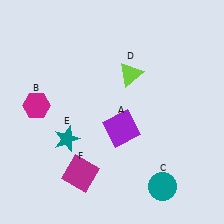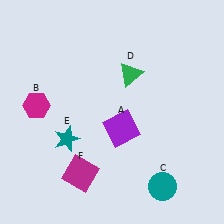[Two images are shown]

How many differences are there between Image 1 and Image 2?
There is 1 difference between the two images.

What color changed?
The triangle (D) changed from lime in Image 1 to green in Image 2.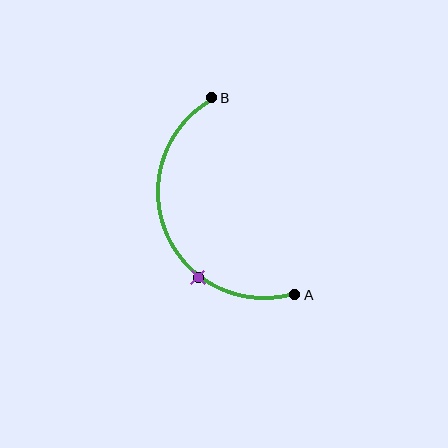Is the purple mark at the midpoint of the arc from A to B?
No. The purple mark lies on the arc but is closer to endpoint A. The arc midpoint would be at the point on the curve equidistant along the arc from both A and B.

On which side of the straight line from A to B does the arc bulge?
The arc bulges to the left of the straight line connecting A and B.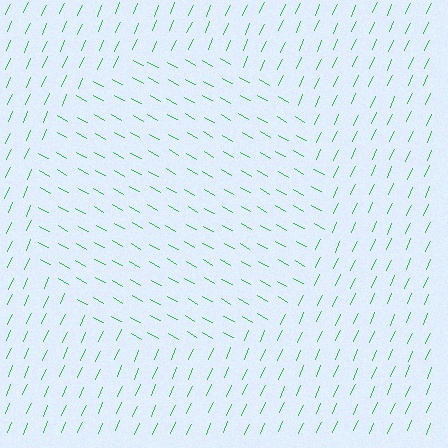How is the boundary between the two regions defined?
The boundary is defined purely by a change in line orientation (approximately 85 degrees difference). All lines are the same color and thickness.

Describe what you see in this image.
The image is filled with small green line segments. A circle region in the image has lines oriented differently from the surrounding lines, creating a visible texture boundary.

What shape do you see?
I see a circle.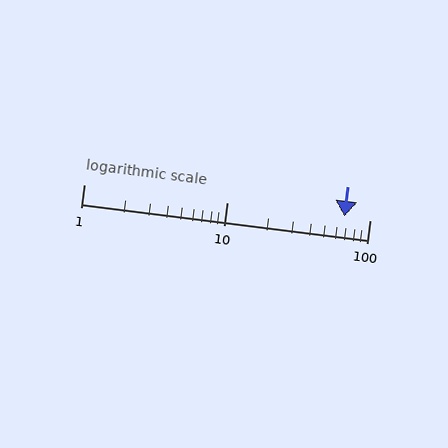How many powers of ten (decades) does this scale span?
The scale spans 2 decades, from 1 to 100.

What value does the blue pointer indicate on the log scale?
The pointer indicates approximately 67.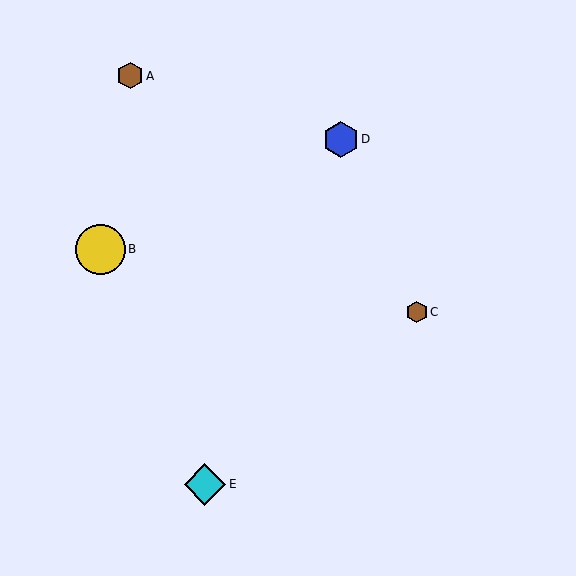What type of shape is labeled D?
Shape D is a blue hexagon.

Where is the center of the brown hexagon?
The center of the brown hexagon is at (130, 76).